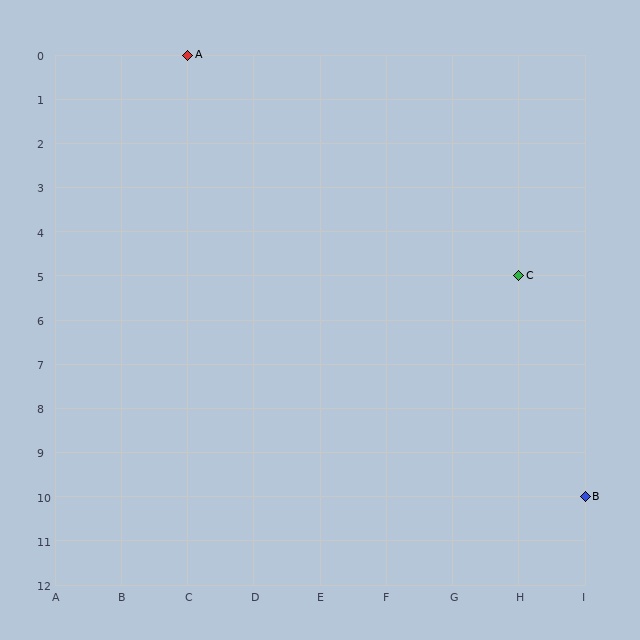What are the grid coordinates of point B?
Point B is at grid coordinates (I, 10).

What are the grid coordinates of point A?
Point A is at grid coordinates (C, 0).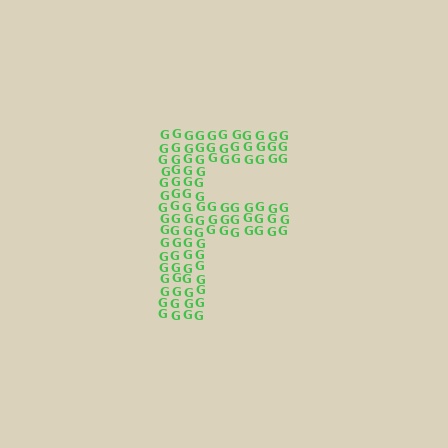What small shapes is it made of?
It is made of small letter G's.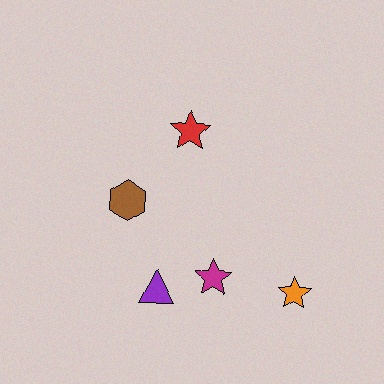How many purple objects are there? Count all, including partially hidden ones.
There is 1 purple object.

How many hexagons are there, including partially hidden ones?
There is 1 hexagon.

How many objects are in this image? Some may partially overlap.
There are 5 objects.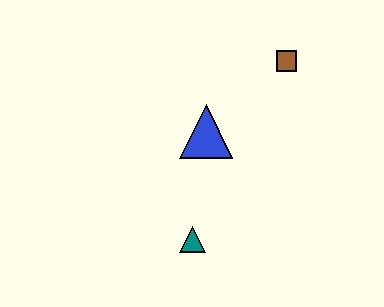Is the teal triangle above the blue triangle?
No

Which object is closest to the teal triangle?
The blue triangle is closest to the teal triangle.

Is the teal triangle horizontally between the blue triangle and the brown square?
No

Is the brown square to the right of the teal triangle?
Yes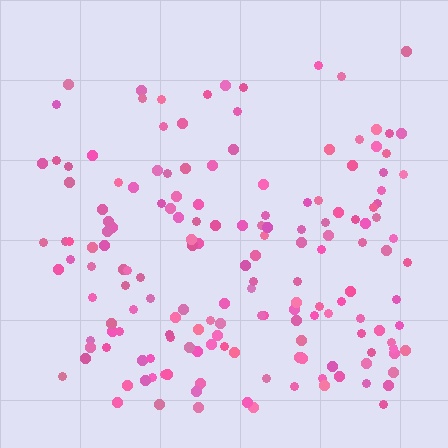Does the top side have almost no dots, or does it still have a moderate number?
Still a moderate number, just noticeably fewer than the bottom.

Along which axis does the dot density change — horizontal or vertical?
Vertical.